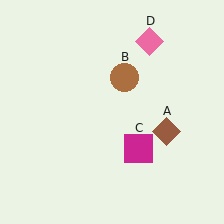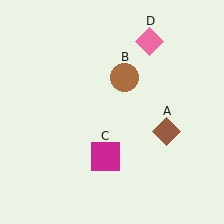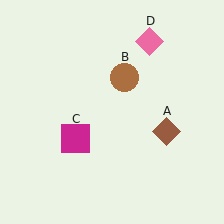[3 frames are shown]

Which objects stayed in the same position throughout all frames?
Brown diamond (object A) and brown circle (object B) and pink diamond (object D) remained stationary.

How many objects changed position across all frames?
1 object changed position: magenta square (object C).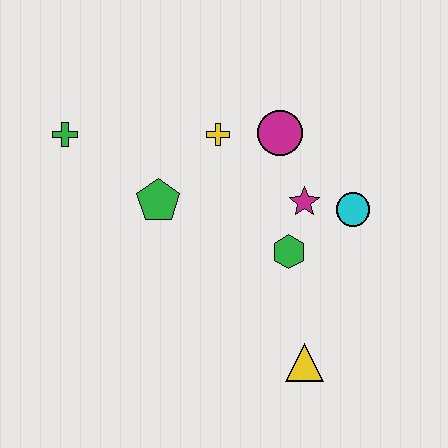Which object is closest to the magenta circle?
The yellow cross is closest to the magenta circle.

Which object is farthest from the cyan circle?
The green cross is farthest from the cyan circle.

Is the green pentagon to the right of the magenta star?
No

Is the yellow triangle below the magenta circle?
Yes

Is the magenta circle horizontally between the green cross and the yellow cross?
No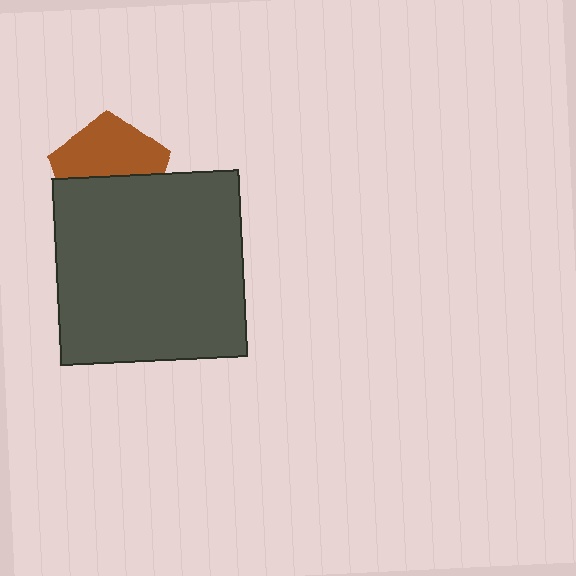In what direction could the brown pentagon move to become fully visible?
The brown pentagon could move up. That would shift it out from behind the dark gray square entirely.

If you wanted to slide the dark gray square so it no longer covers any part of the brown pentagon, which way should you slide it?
Slide it down — that is the most direct way to separate the two shapes.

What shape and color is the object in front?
The object in front is a dark gray square.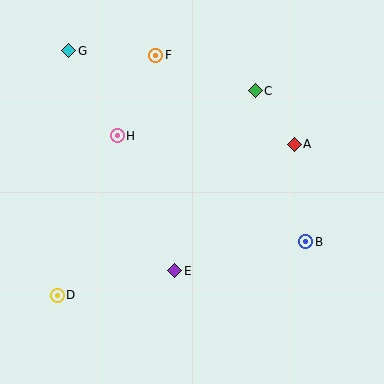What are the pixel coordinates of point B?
Point B is at (306, 242).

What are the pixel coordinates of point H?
Point H is at (117, 136).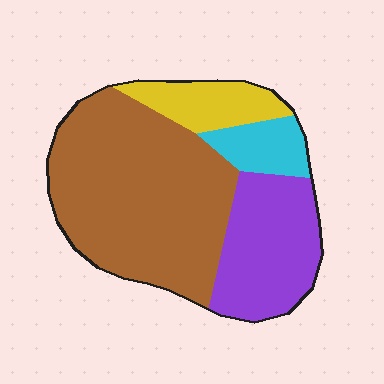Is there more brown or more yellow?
Brown.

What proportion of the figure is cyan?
Cyan covers about 10% of the figure.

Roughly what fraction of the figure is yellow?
Yellow takes up less than a quarter of the figure.